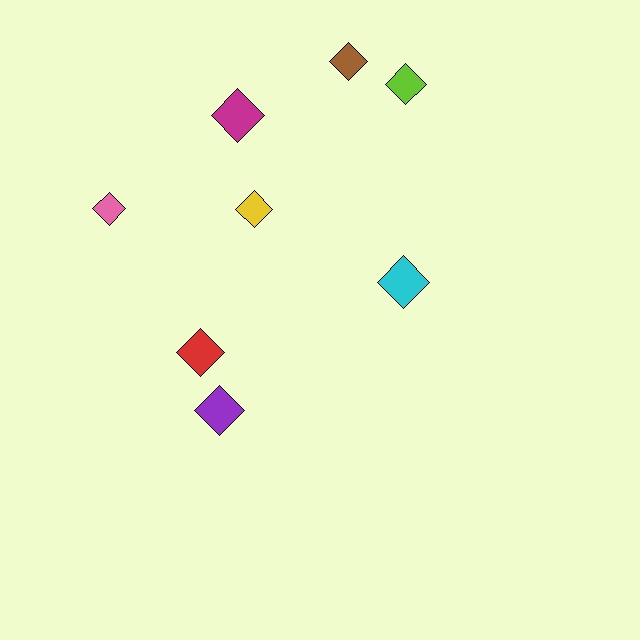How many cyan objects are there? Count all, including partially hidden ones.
There is 1 cyan object.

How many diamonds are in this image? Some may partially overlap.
There are 8 diamonds.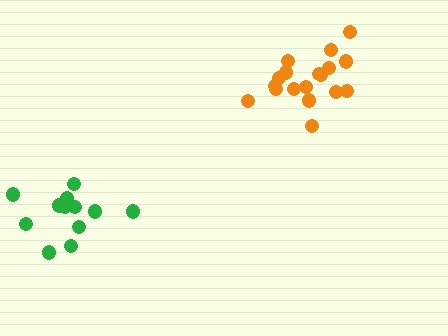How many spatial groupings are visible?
There are 2 spatial groupings.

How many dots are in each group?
Group 1: 18 dots, Group 2: 12 dots (30 total).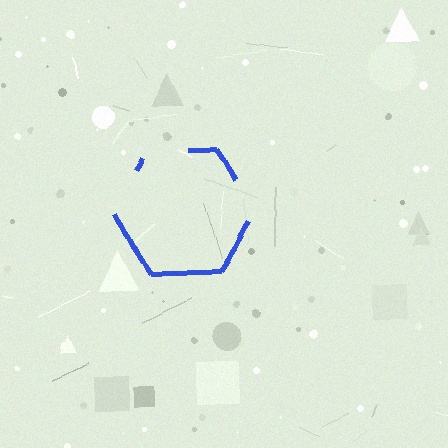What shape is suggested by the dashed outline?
The dashed outline suggests a hexagon.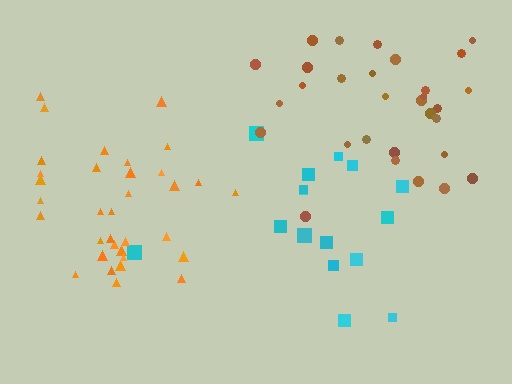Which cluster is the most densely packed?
Orange.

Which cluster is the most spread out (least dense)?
Cyan.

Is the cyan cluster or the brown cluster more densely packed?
Brown.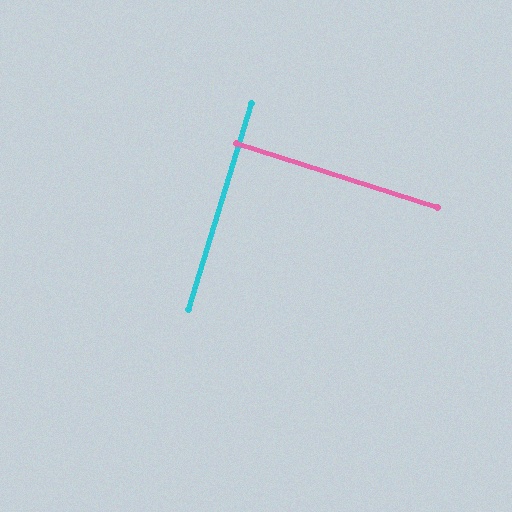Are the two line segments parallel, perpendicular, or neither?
Perpendicular — they meet at approximately 89°.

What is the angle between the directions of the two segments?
Approximately 89 degrees.